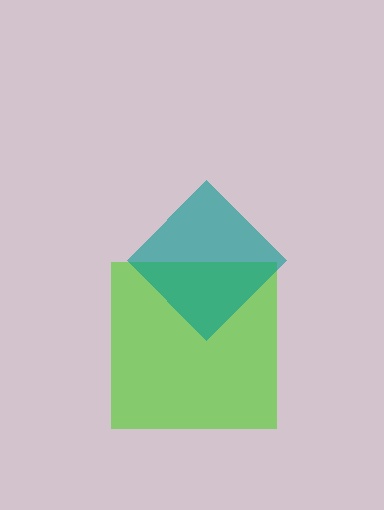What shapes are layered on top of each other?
The layered shapes are: a lime square, a teal diamond.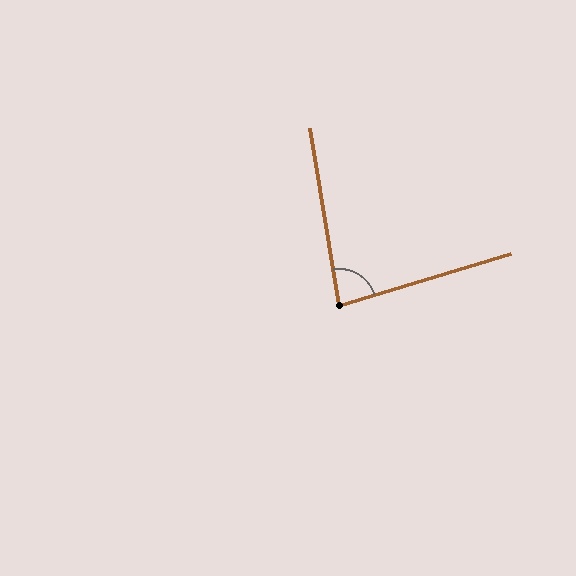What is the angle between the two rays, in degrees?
Approximately 83 degrees.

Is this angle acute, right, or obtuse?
It is acute.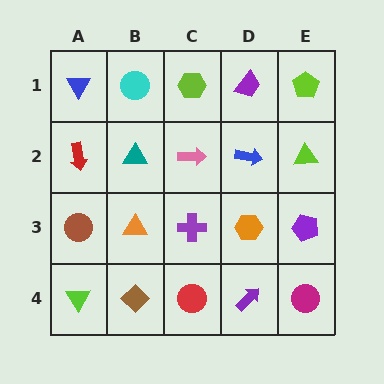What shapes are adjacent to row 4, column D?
An orange hexagon (row 3, column D), a red circle (row 4, column C), a magenta circle (row 4, column E).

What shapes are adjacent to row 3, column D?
A blue arrow (row 2, column D), a purple arrow (row 4, column D), a purple cross (row 3, column C), a purple pentagon (row 3, column E).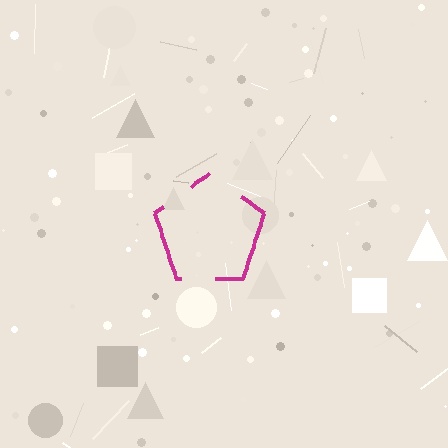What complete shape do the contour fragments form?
The contour fragments form a pentagon.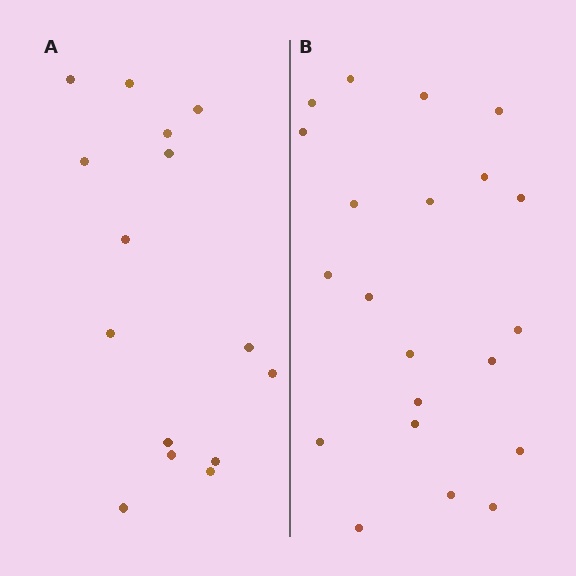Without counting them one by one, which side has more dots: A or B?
Region B (the right region) has more dots.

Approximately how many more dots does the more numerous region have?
Region B has about 6 more dots than region A.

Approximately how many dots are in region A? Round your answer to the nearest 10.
About 20 dots. (The exact count is 15, which rounds to 20.)